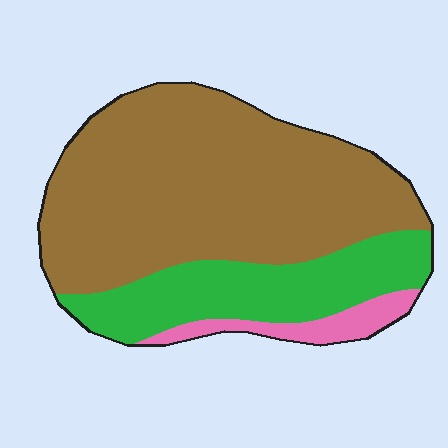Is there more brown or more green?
Brown.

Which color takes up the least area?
Pink, at roughly 5%.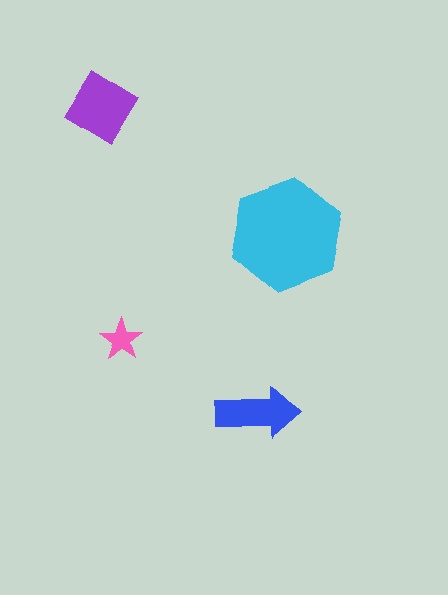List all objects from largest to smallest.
The cyan hexagon, the purple diamond, the blue arrow, the pink star.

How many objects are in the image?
There are 4 objects in the image.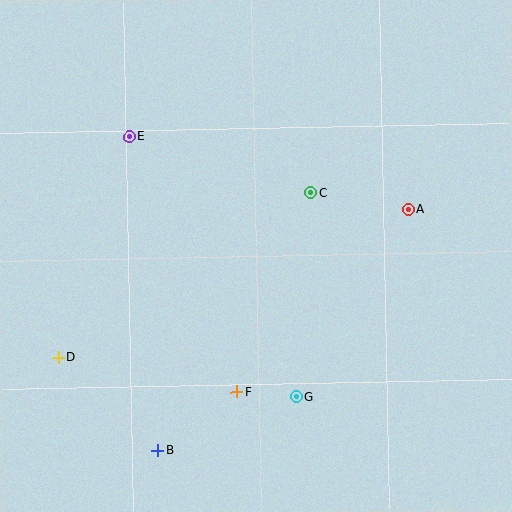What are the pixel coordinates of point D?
Point D is at (58, 357).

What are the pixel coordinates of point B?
Point B is at (157, 450).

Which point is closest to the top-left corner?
Point E is closest to the top-left corner.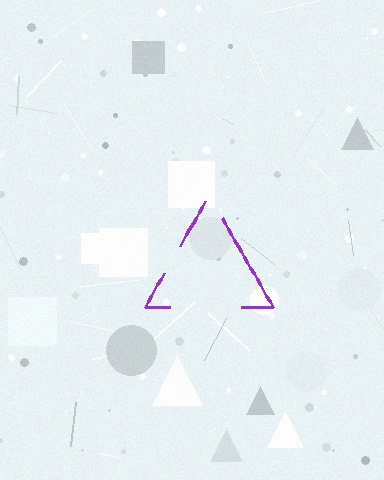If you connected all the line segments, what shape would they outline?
They would outline a triangle.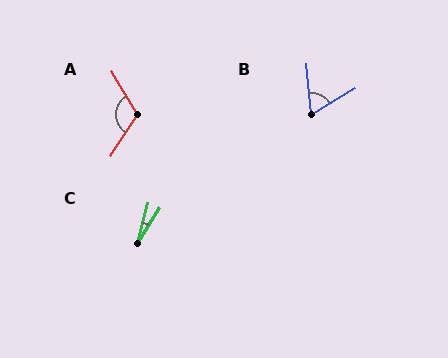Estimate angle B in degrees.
Approximately 63 degrees.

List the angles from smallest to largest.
C (17°), B (63°), A (116°).